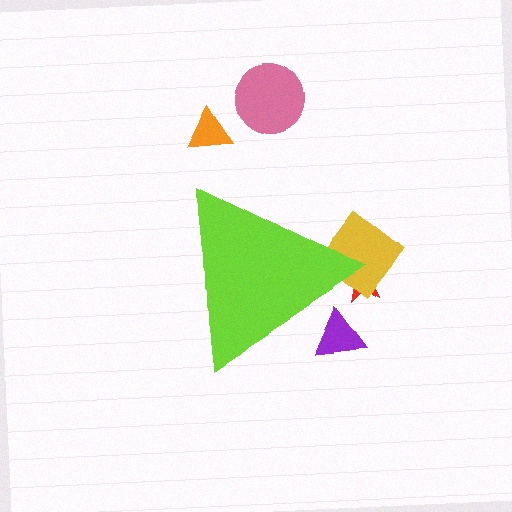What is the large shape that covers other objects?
A lime triangle.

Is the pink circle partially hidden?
No, the pink circle is fully visible.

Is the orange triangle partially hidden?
No, the orange triangle is fully visible.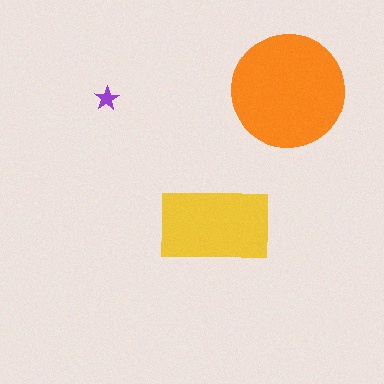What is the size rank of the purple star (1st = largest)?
3rd.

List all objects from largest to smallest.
The orange circle, the yellow rectangle, the purple star.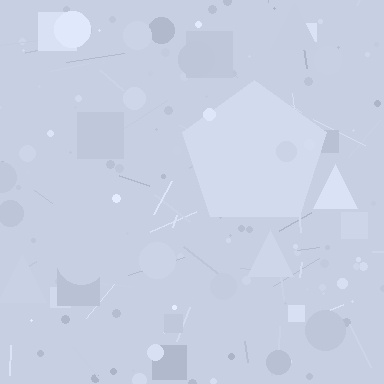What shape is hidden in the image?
A pentagon is hidden in the image.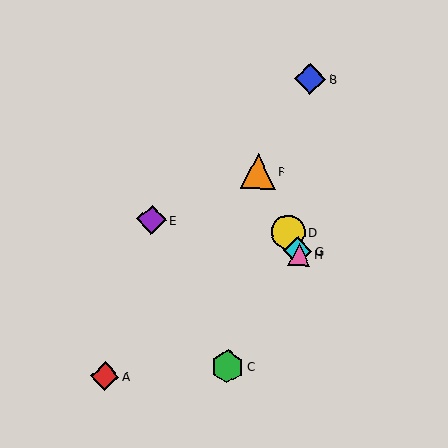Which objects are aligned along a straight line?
Objects D, F, G, H are aligned along a straight line.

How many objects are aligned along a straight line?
4 objects (D, F, G, H) are aligned along a straight line.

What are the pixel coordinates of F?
Object F is at (258, 171).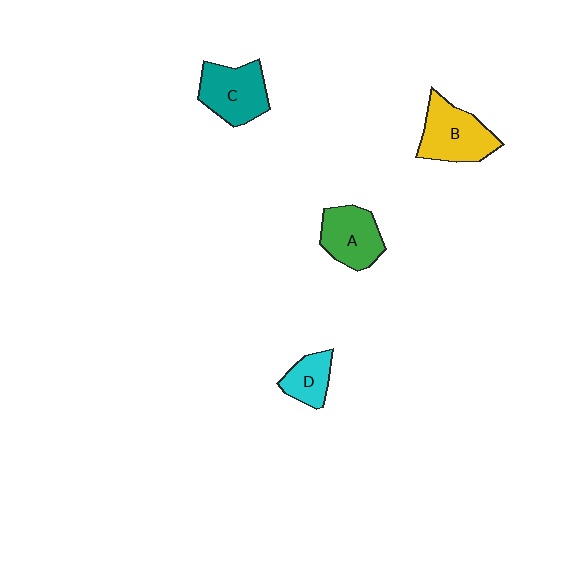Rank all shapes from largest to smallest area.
From largest to smallest: B (yellow), C (teal), A (green), D (cyan).